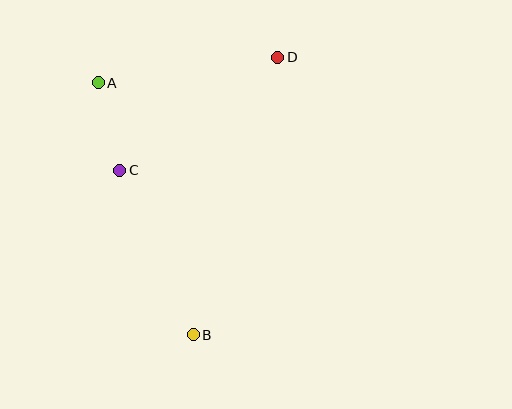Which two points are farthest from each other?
Points B and D are farthest from each other.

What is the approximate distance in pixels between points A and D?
The distance between A and D is approximately 181 pixels.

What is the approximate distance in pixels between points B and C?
The distance between B and C is approximately 180 pixels.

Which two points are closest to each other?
Points A and C are closest to each other.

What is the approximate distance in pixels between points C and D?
The distance between C and D is approximately 194 pixels.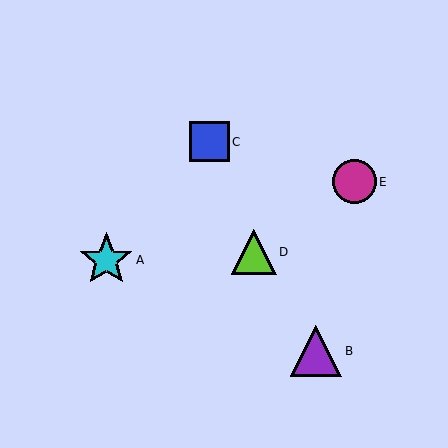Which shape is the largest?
The cyan star (labeled A) is the largest.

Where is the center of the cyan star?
The center of the cyan star is at (106, 260).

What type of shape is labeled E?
Shape E is a magenta circle.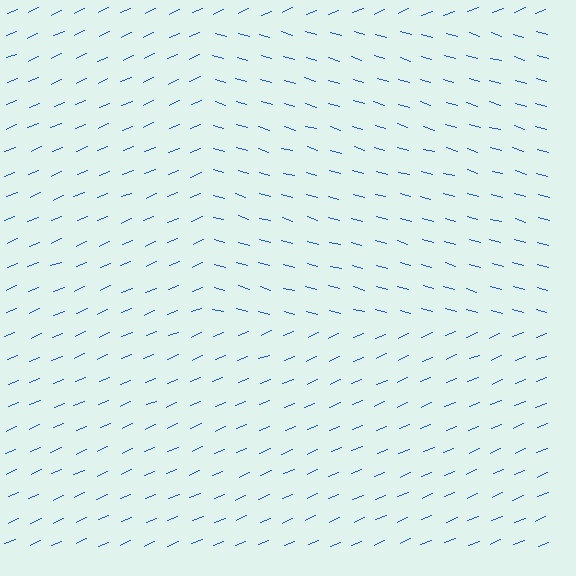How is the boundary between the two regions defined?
The boundary is defined purely by a change in line orientation (approximately 39 degrees difference). All lines are the same color and thickness.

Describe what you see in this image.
The image is filled with small blue line segments. A rectangle region in the image has lines oriented differently from the surrounding lines, creating a visible texture boundary.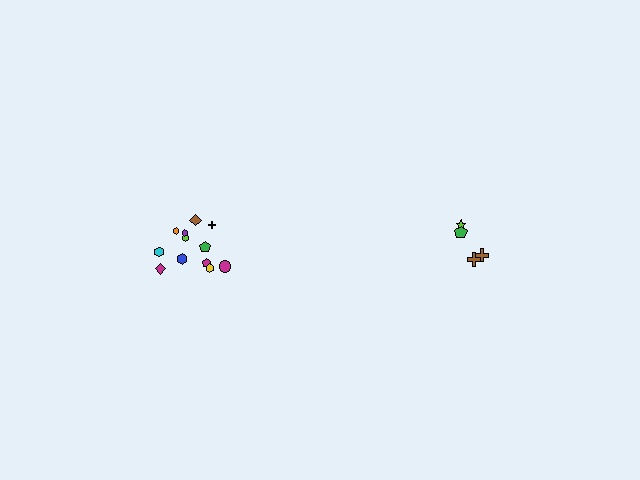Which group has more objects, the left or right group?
The left group.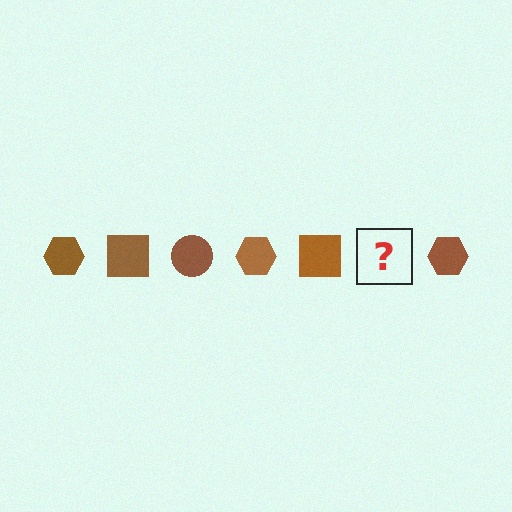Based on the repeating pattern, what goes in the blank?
The blank should be a brown circle.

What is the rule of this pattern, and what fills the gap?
The rule is that the pattern cycles through hexagon, square, circle shapes in brown. The gap should be filled with a brown circle.